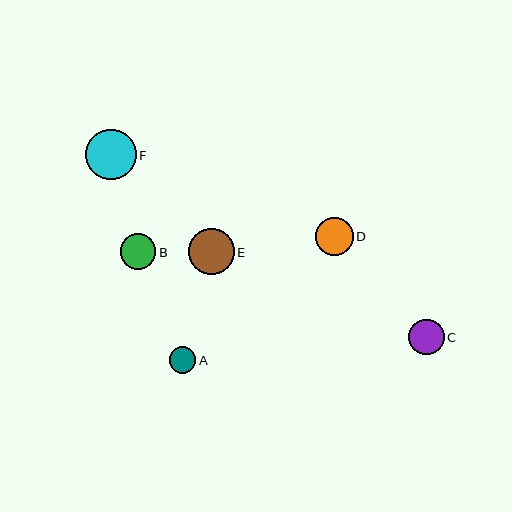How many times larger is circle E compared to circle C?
Circle E is approximately 1.3 times the size of circle C.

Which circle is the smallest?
Circle A is the smallest with a size of approximately 27 pixels.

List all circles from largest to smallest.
From largest to smallest: F, E, D, B, C, A.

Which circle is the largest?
Circle F is the largest with a size of approximately 51 pixels.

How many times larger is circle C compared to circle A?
Circle C is approximately 1.3 times the size of circle A.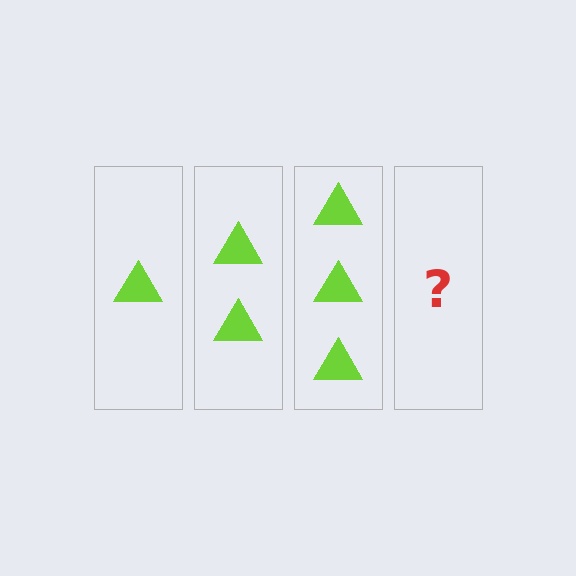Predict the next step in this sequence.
The next step is 4 triangles.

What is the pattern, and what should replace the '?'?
The pattern is that each step adds one more triangle. The '?' should be 4 triangles.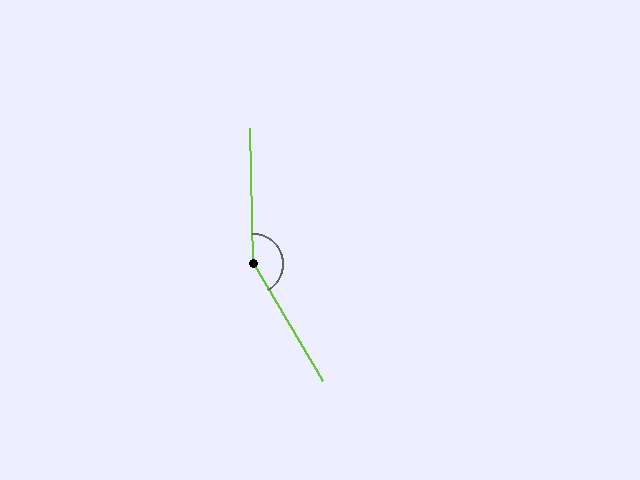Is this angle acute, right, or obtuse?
It is obtuse.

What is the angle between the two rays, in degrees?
Approximately 151 degrees.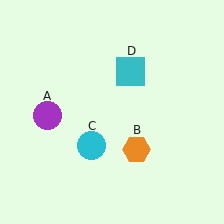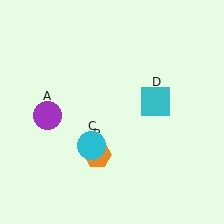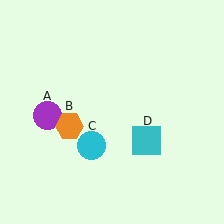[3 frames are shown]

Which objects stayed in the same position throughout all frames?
Purple circle (object A) and cyan circle (object C) remained stationary.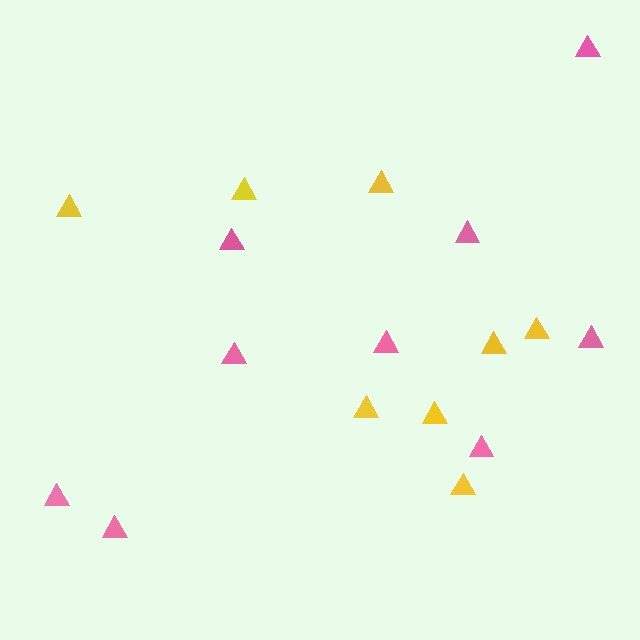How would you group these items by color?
There are 2 groups: one group of pink triangles (9) and one group of yellow triangles (8).